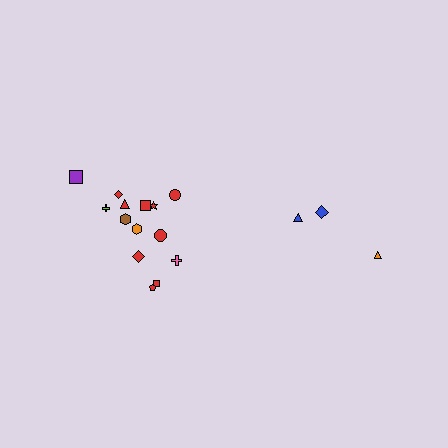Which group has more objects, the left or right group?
The left group.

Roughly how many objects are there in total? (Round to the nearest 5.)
Roughly 20 objects in total.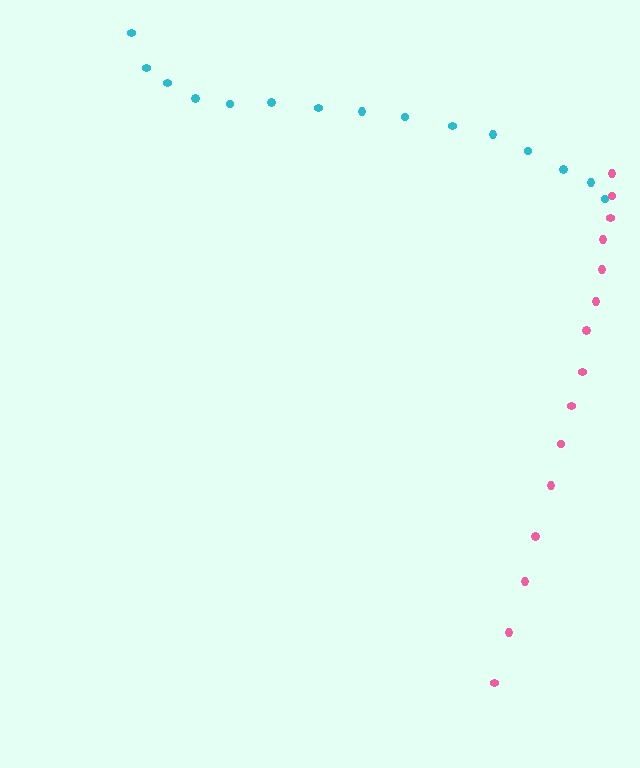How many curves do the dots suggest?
There are 2 distinct paths.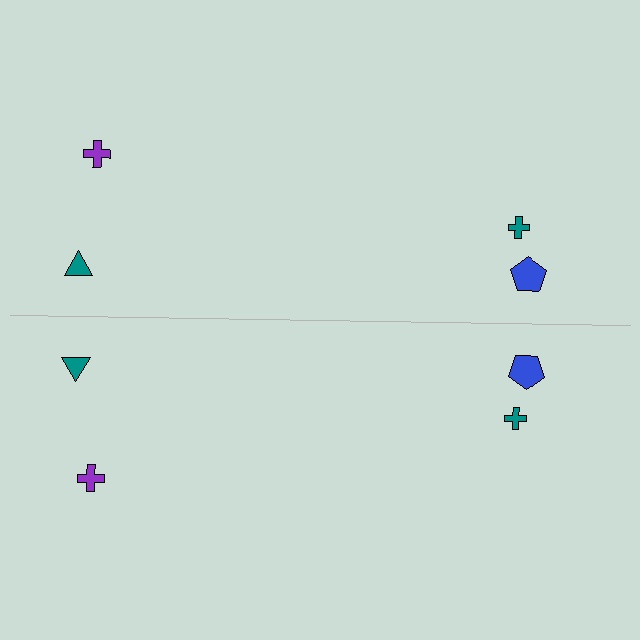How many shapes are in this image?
There are 8 shapes in this image.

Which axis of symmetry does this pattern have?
The pattern has a horizontal axis of symmetry running through the center of the image.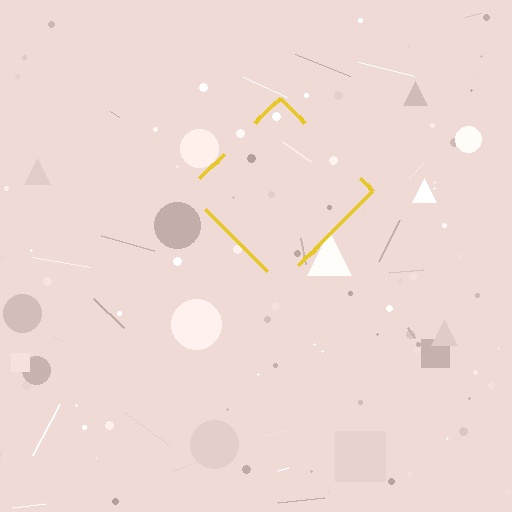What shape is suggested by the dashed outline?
The dashed outline suggests a diamond.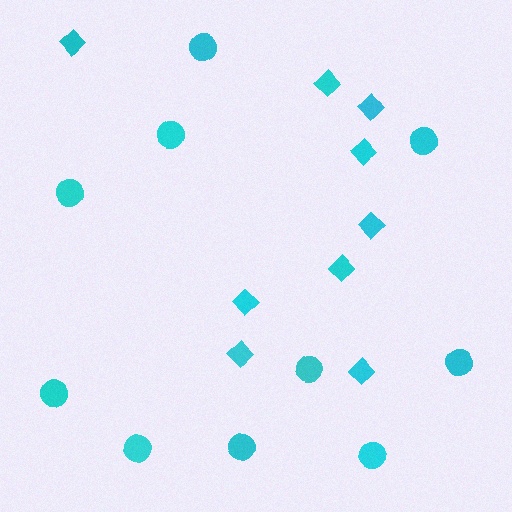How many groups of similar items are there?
There are 2 groups: one group of circles (10) and one group of diamonds (9).